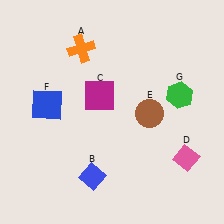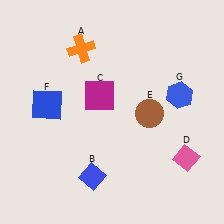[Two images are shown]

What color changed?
The hexagon (G) changed from green in Image 1 to blue in Image 2.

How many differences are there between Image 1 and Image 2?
There is 1 difference between the two images.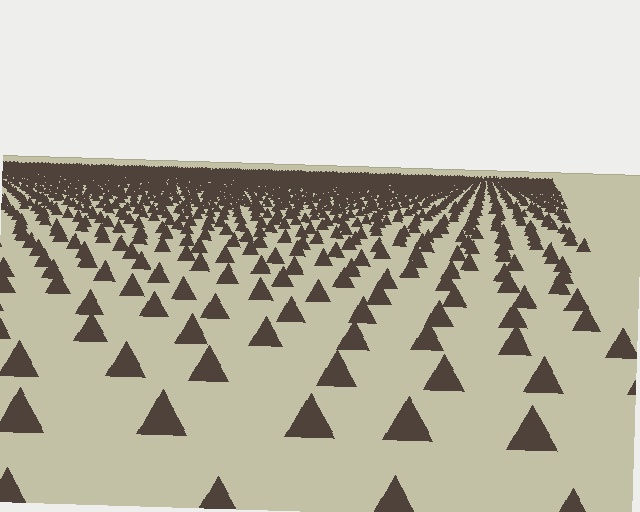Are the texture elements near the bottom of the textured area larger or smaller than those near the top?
Larger. Near the bottom, elements are closer to the viewer and appear at a bigger on-screen size.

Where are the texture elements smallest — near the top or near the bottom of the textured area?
Near the top.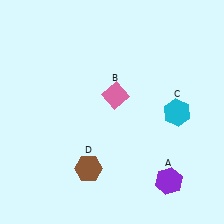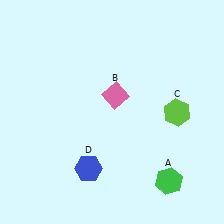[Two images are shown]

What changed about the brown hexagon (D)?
In Image 1, D is brown. In Image 2, it changed to blue.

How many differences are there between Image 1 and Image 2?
There are 3 differences between the two images.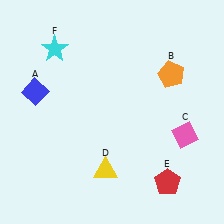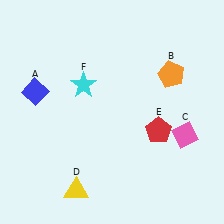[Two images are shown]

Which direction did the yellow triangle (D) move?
The yellow triangle (D) moved left.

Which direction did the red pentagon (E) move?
The red pentagon (E) moved up.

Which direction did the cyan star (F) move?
The cyan star (F) moved down.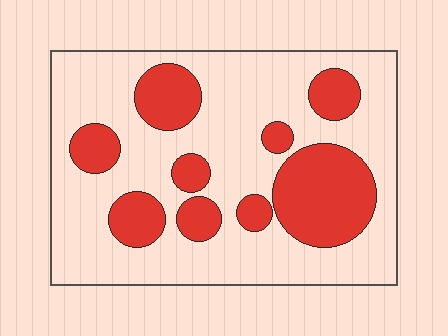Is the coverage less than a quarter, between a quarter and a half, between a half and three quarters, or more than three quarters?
Between a quarter and a half.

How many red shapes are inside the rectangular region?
9.